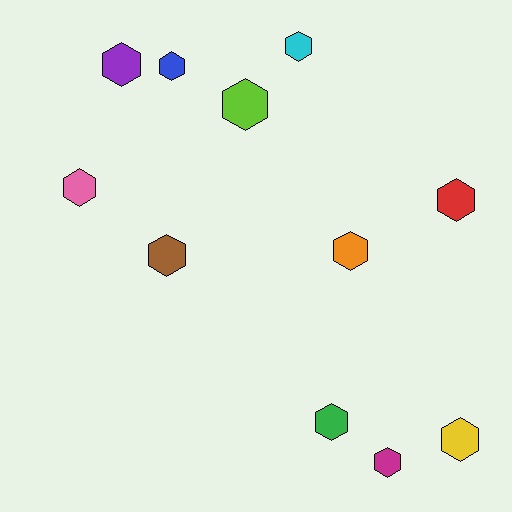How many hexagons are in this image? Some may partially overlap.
There are 11 hexagons.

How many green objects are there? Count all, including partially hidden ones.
There is 1 green object.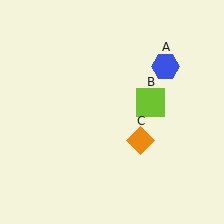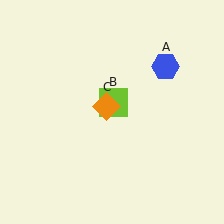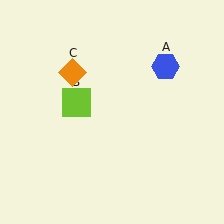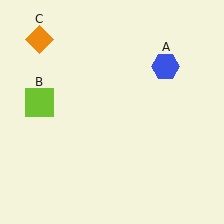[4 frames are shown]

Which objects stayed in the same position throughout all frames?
Blue hexagon (object A) remained stationary.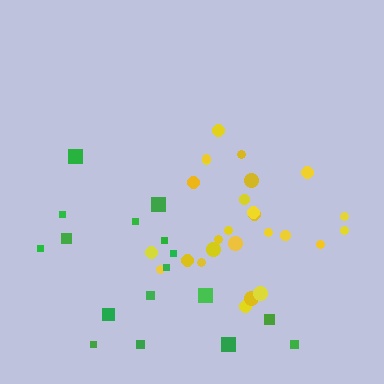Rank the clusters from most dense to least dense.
yellow, green.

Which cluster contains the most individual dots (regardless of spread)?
Yellow (26).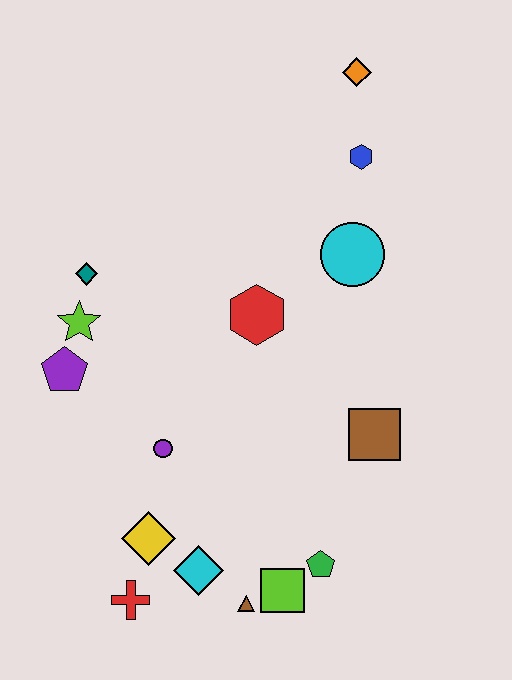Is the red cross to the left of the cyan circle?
Yes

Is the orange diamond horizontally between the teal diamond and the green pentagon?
No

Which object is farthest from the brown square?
The orange diamond is farthest from the brown square.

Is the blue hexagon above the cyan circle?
Yes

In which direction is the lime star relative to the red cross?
The lime star is above the red cross.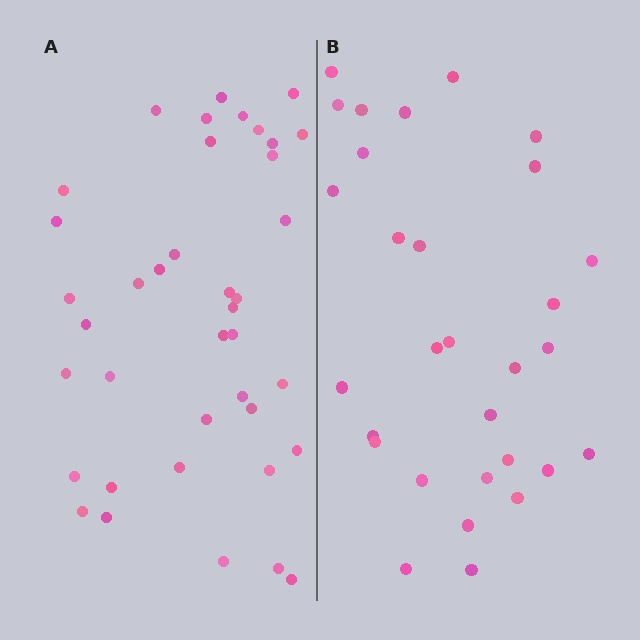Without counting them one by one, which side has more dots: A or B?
Region A (the left region) has more dots.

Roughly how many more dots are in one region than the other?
Region A has roughly 8 or so more dots than region B.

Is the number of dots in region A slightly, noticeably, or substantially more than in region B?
Region A has noticeably more, but not dramatically so. The ratio is roughly 1.3 to 1.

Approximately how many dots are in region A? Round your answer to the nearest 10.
About 40 dots. (The exact count is 39, which rounds to 40.)